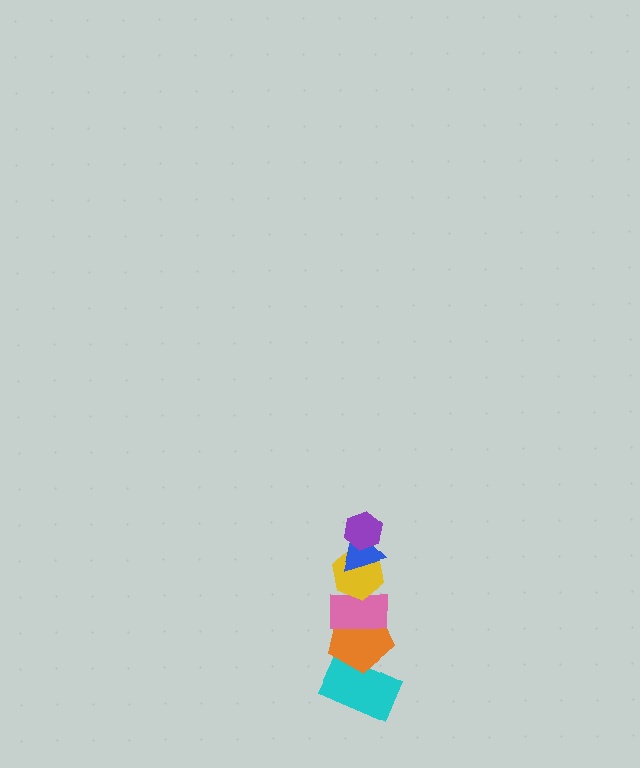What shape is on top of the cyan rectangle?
The orange pentagon is on top of the cyan rectangle.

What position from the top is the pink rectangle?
The pink rectangle is 4th from the top.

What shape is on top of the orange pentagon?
The pink rectangle is on top of the orange pentagon.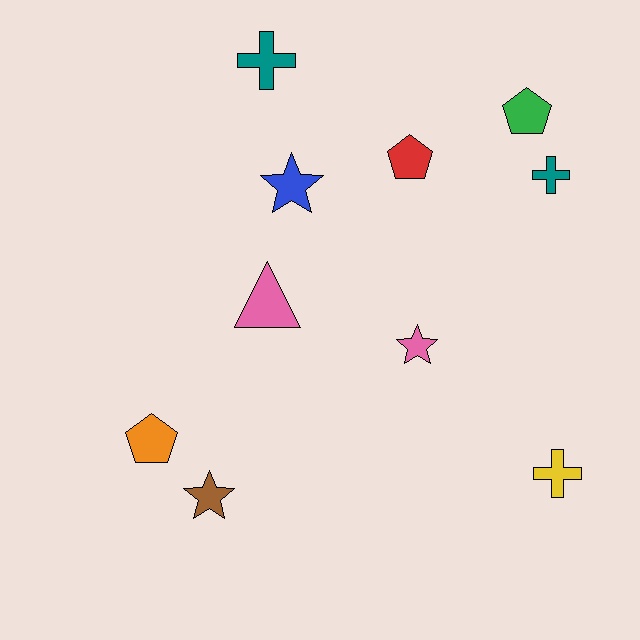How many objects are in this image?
There are 10 objects.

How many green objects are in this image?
There is 1 green object.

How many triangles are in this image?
There is 1 triangle.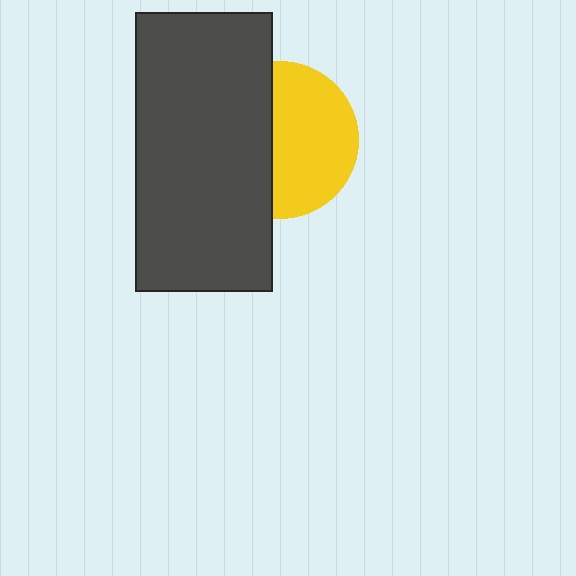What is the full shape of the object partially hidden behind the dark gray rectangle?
The partially hidden object is a yellow circle.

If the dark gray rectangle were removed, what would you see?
You would see the complete yellow circle.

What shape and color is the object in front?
The object in front is a dark gray rectangle.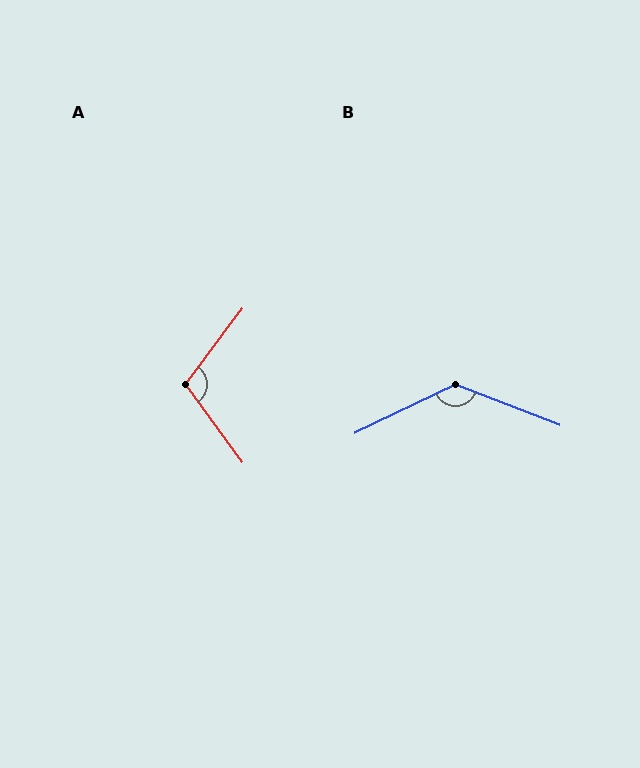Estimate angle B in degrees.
Approximately 133 degrees.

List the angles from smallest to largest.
A (107°), B (133°).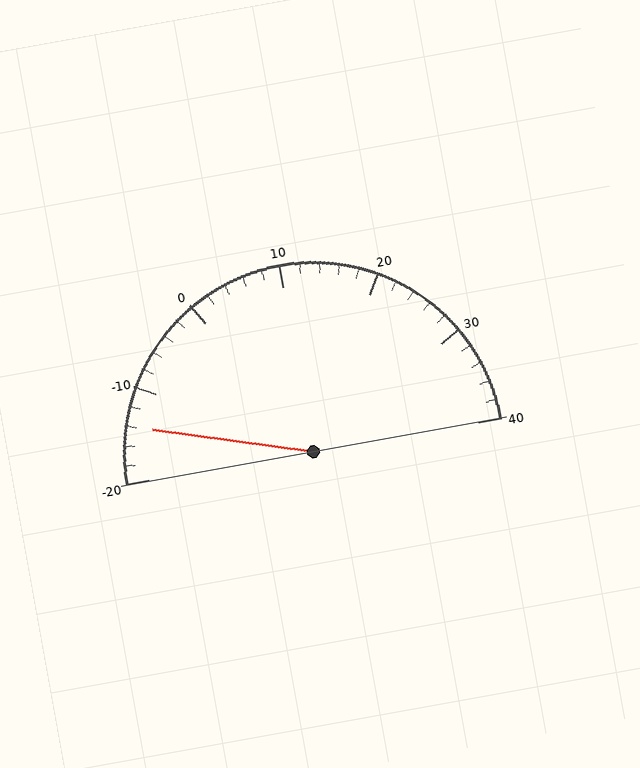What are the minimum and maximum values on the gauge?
The gauge ranges from -20 to 40.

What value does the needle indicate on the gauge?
The needle indicates approximately -14.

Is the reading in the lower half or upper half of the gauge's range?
The reading is in the lower half of the range (-20 to 40).